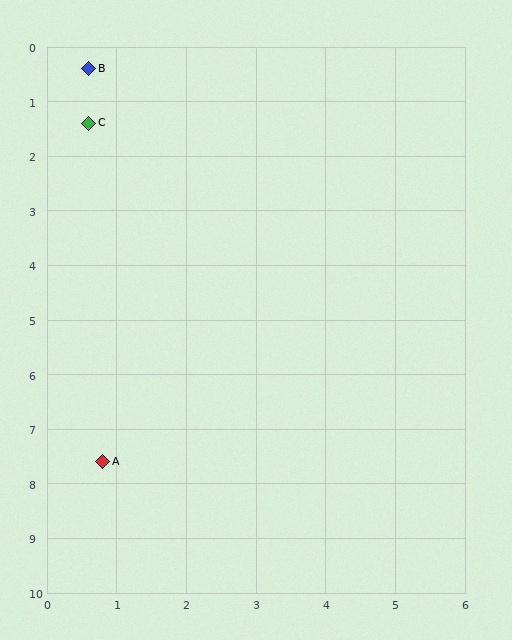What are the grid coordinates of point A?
Point A is at approximately (0.8, 7.6).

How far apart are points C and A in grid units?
Points C and A are about 6.2 grid units apart.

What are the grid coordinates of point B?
Point B is at approximately (0.6, 0.4).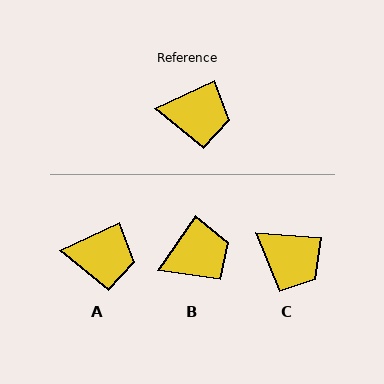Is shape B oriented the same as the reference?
No, it is off by about 31 degrees.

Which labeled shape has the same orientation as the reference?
A.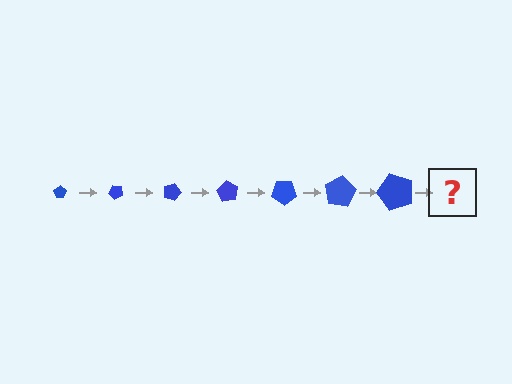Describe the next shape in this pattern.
It should be a pentagon, larger than the previous one and rotated 315 degrees from the start.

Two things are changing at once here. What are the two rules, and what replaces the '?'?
The two rules are that the pentagon grows larger each step and it rotates 45 degrees each step. The '?' should be a pentagon, larger than the previous one and rotated 315 degrees from the start.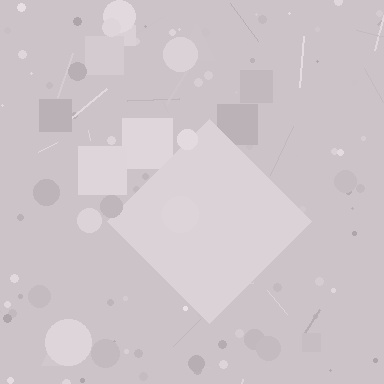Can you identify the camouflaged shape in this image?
The camouflaged shape is a diamond.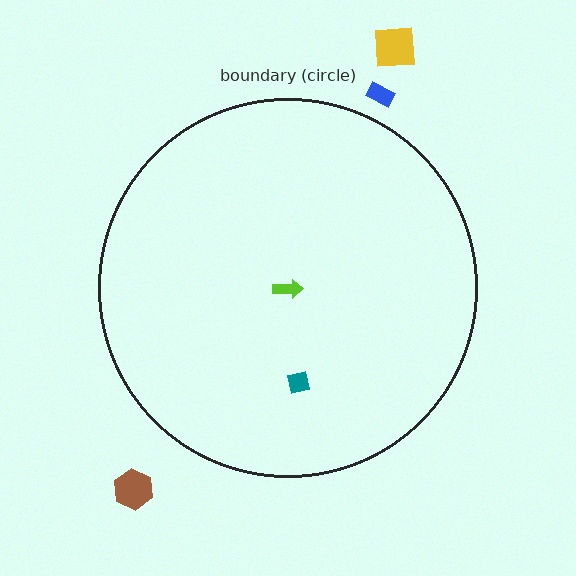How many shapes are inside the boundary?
2 inside, 3 outside.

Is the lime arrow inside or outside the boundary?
Inside.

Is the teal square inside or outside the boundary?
Inside.